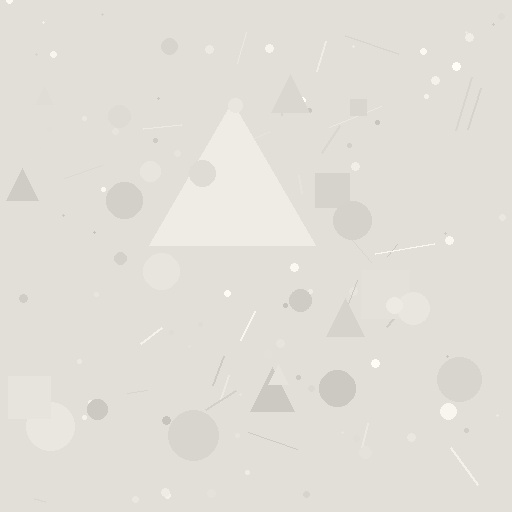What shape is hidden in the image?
A triangle is hidden in the image.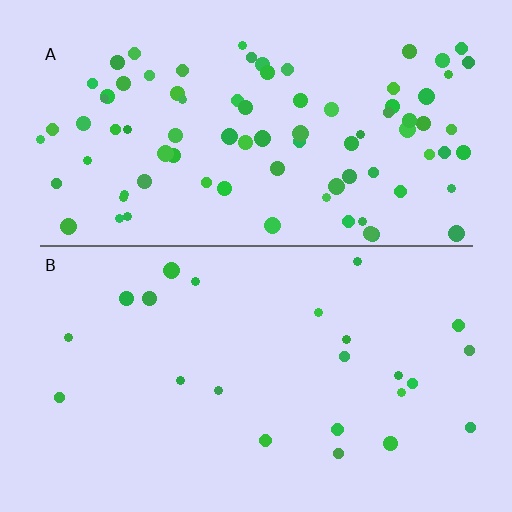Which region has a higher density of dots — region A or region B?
A (the top).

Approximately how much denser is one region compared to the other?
Approximately 3.7× — region A over region B.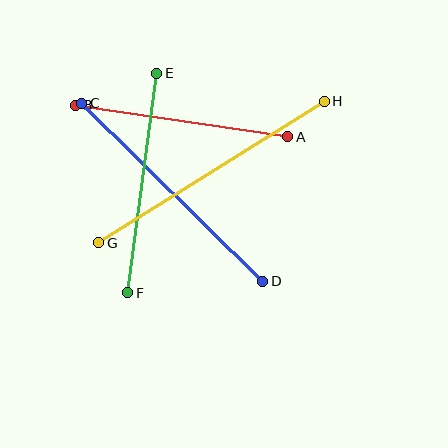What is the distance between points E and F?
The distance is approximately 221 pixels.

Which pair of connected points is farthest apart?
Points G and H are farthest apart.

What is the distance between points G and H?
The distance is approximately 266 pixels.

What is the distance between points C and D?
The distance is approximately 254 pixels.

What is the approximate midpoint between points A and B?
The midpoint is at approximately (181, 121) pixels.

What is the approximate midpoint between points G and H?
The midpoint is at approximately (212, 172) pixels.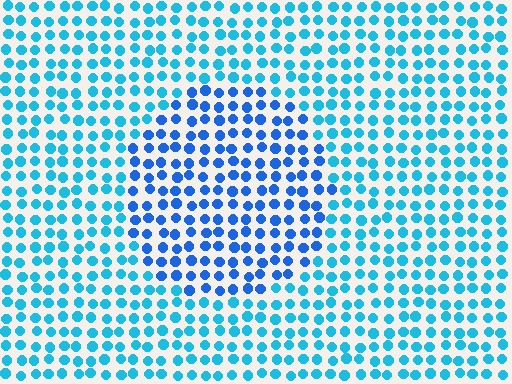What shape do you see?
I see a circle.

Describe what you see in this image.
The image is filled with small cyan elements in a uniform arrangement. A circle-shaped region is visible where the elements are tinted to a slightly different hue, forming a subtle color boundary.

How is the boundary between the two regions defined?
The boundary is defined purely by a slight shift in hue (about 27 degrees). Spacing, size, and orientation are identical on both sides.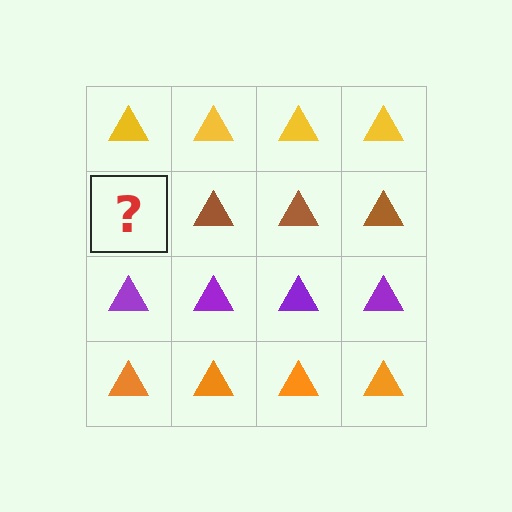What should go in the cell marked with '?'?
The missing cell should contain a brown triangle.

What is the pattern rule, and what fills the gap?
The rule is that each row has a consistent color. The gap should be filled with a brown triangle.